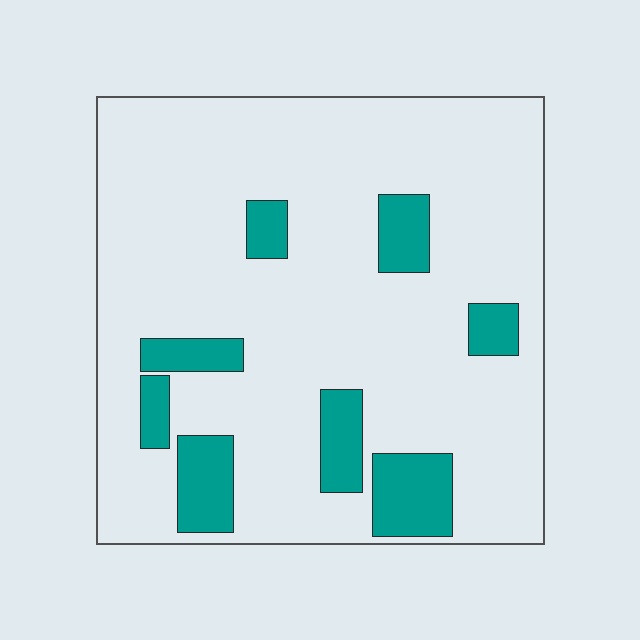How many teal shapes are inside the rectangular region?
8.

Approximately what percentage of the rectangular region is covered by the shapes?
Approximately 15%.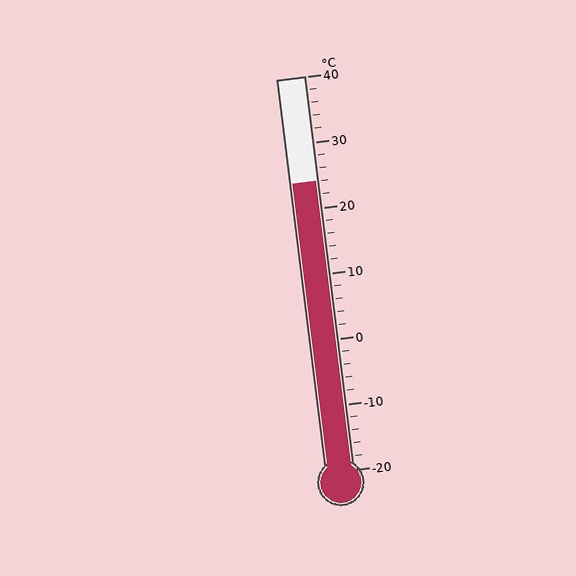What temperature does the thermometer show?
The thermometer shows approximately 24°C.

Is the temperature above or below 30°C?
The temperature is below 30°C.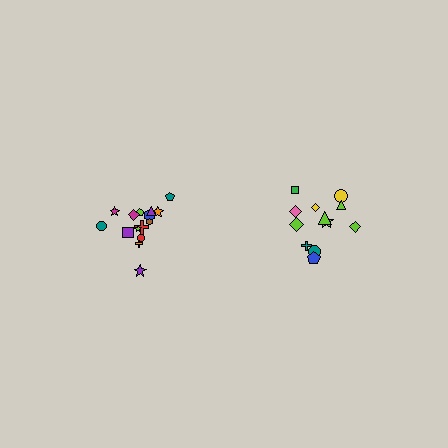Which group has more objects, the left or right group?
The left group.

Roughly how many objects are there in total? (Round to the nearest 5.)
Roughly 25 objects in total.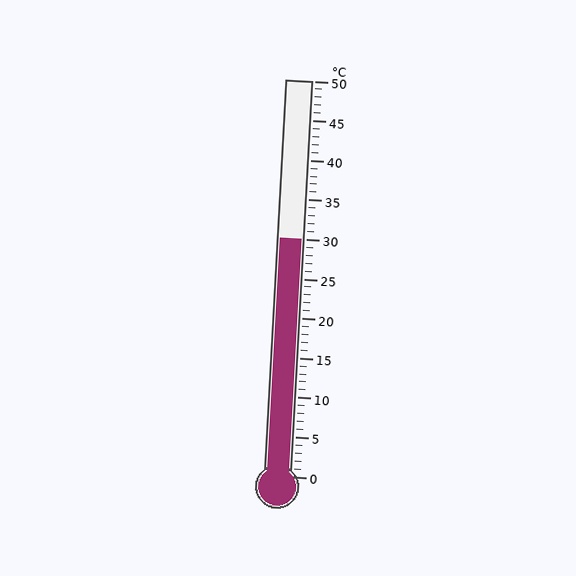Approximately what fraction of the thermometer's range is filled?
The thermometer is filled to approximately 60% of its range.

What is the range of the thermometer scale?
The thermometer scale ranges from 0°C to 50°C.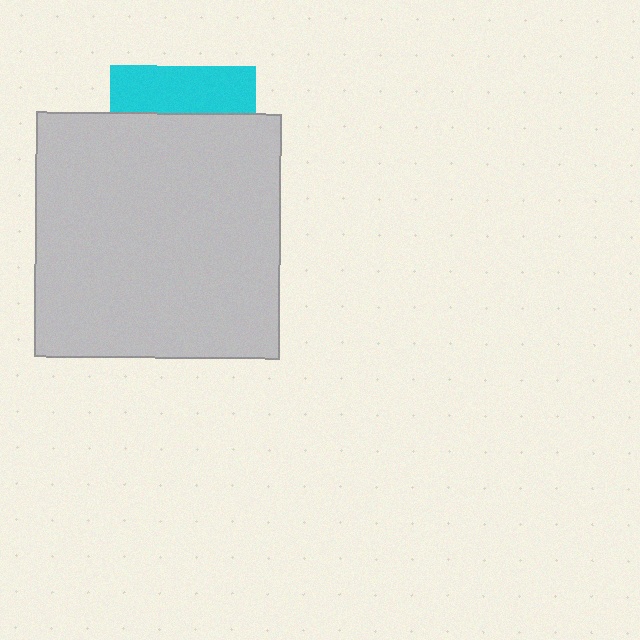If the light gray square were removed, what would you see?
You would see the complete cyan square.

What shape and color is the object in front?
The object in front is a light gray square.